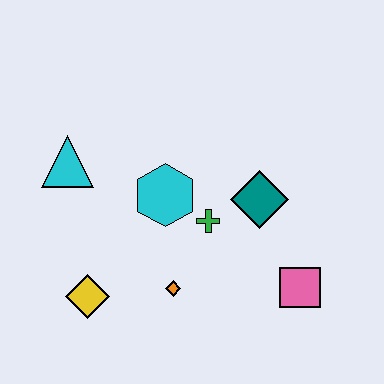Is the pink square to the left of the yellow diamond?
No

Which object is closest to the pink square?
The teal diamond is closest to the pink square.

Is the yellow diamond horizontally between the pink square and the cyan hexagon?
No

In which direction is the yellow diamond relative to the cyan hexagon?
The yellow diamond is below the cyan hexagon.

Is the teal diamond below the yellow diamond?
No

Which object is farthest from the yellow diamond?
The pink square is farthest from the yellow diamond.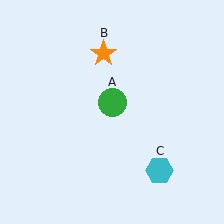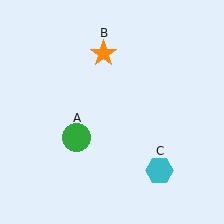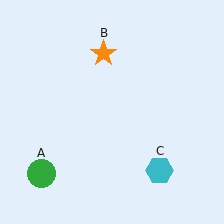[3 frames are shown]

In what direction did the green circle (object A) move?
The green circle (object A) moved down and to the left.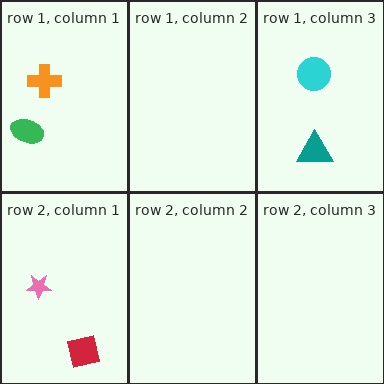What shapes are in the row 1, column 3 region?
The teal triangle, the cyan circle.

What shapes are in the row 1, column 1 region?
The green ellipse, the orange cross.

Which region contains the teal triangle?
The row 1, column 3 region.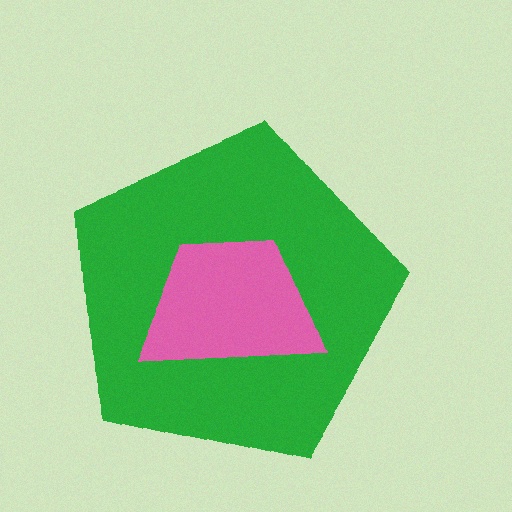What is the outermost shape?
The green pentagon.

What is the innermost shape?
The pink trapezoid.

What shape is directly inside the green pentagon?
The pink trapezoid.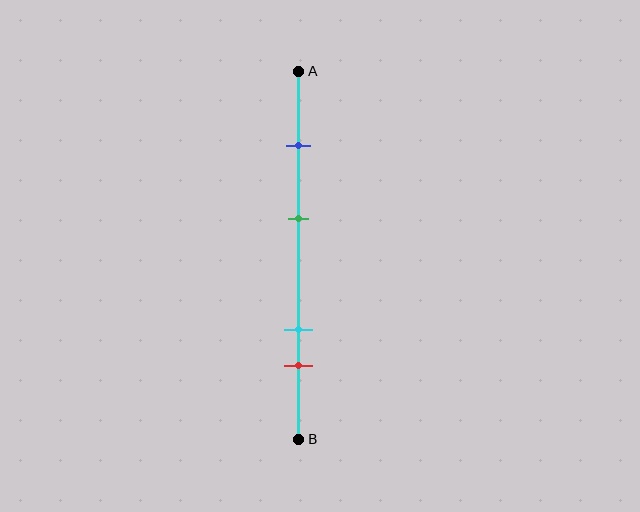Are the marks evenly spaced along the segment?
No, the marks are not evenly spaced.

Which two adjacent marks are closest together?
The cyan and red marks are the closest adjacent pair.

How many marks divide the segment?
There are 4 marks dividing the segment.